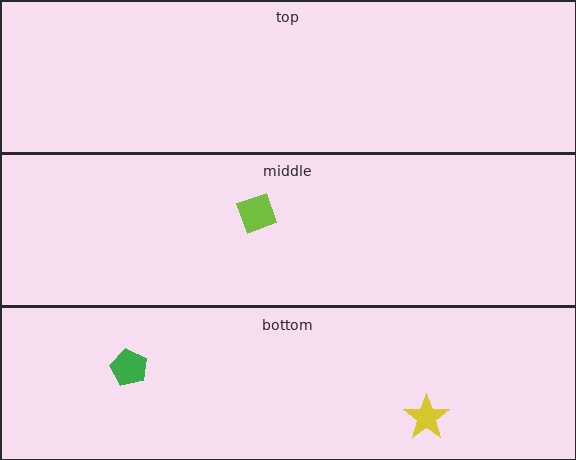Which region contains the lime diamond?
The middle region.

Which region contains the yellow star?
The bottom region.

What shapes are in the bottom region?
The green pentagon, the yellow star.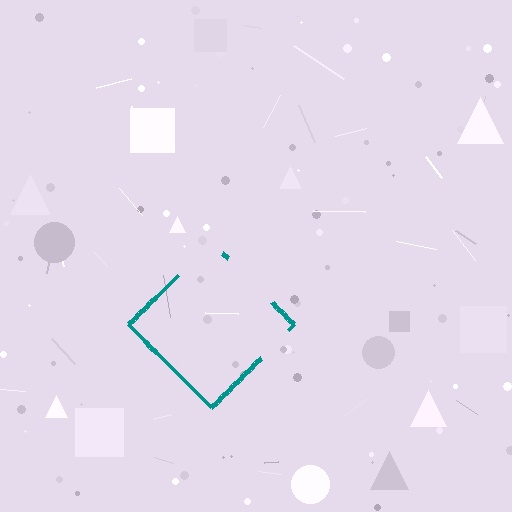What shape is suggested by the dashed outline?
The dashed outline suggests a diamond.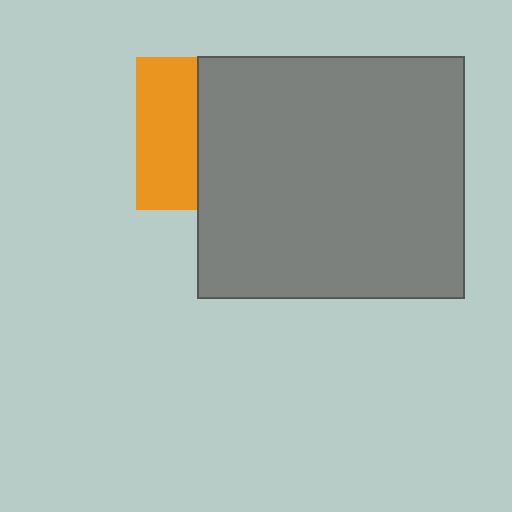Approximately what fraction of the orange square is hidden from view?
Roughly 60% of the orange square is hidden behind the gray rectangle.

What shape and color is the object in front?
The object in front is a gray rectangle.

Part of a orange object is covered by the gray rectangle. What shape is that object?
It is a square.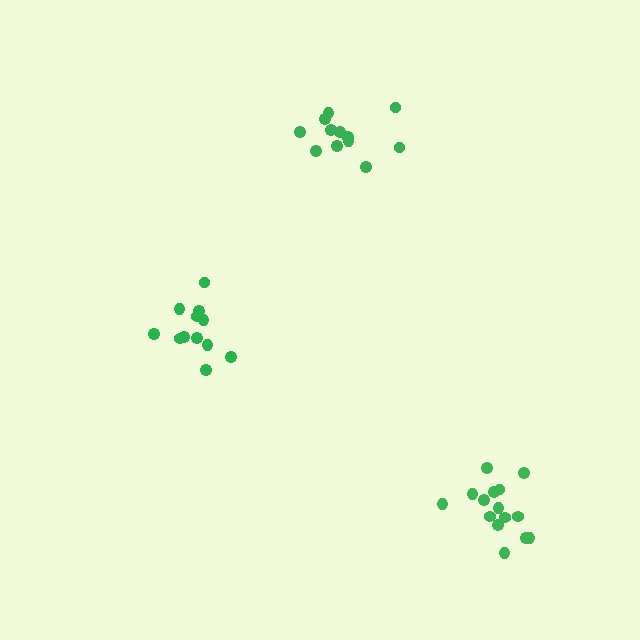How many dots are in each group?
Group 1: 12 dots, Group 2: 13 dots, Group 3: 15 dots (40 total).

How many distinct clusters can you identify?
There are 3 distinct clusters.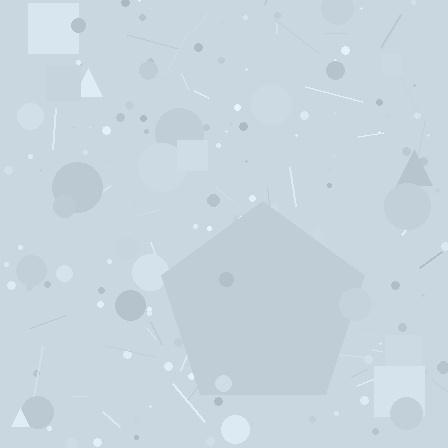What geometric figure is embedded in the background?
A pentagon is embedded in the background.